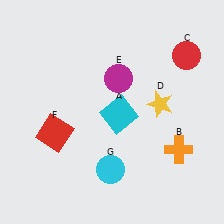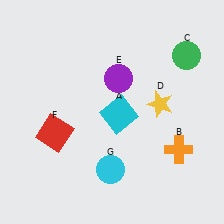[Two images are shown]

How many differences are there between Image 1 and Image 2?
There are 2 differences between the two images.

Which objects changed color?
C changed from red to green. E changed from magenta to purple.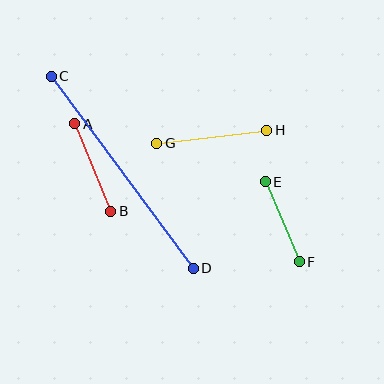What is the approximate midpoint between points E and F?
The midpoint is at approximately (282, 222) pixels.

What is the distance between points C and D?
The distance is approximately 239 pixels.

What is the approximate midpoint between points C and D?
The midpoint is at approximately (122, 172) pixels.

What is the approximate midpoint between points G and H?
The midpoint is at approximately (212, 137) pixels.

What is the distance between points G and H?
The distance is approximately 111 pixels.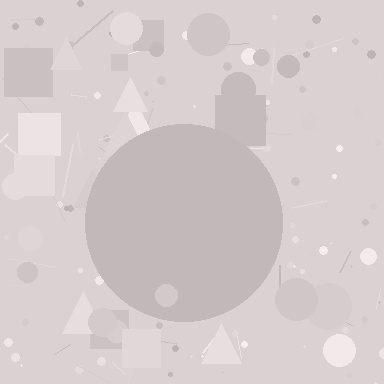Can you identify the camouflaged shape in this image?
The camouflaged shape is a circle.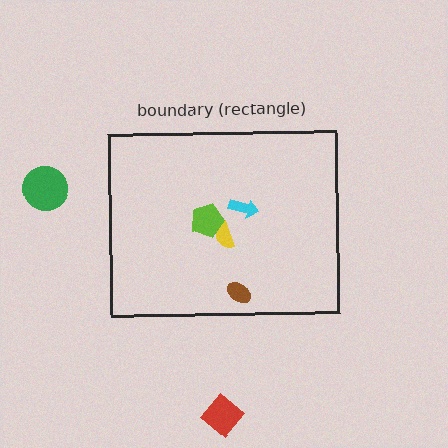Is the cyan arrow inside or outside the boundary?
Inside.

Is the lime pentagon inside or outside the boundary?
Inside.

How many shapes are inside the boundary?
4 inside, 2 outside.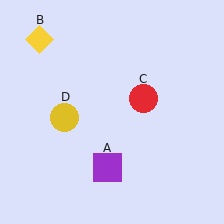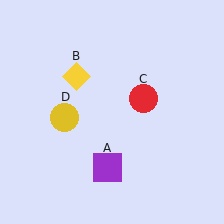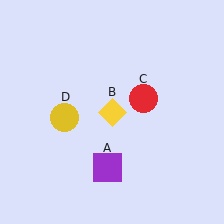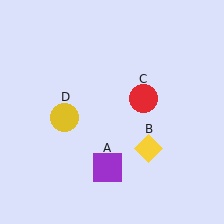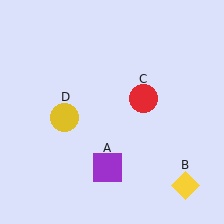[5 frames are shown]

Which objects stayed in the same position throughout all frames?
Purple square (object A) and red circle (object C) and yellow circle (object D) remained stationary.